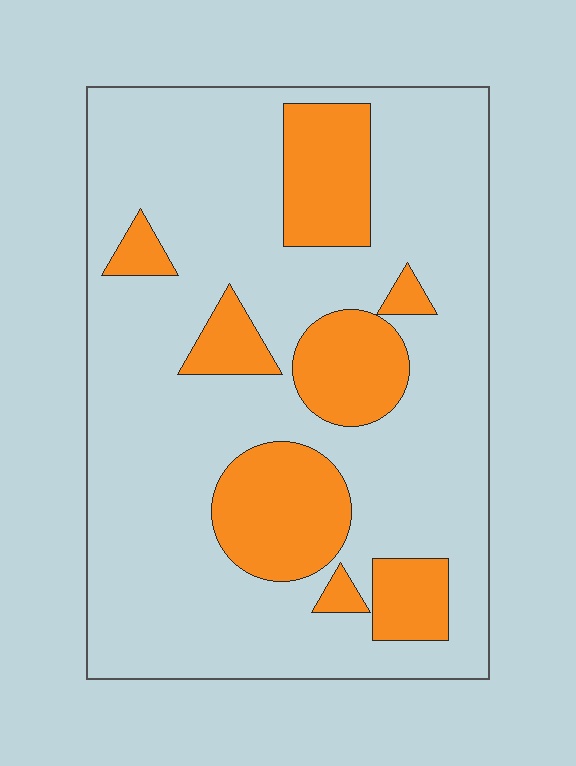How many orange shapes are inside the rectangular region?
8.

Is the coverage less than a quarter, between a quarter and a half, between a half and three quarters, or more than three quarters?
Less than a quarter.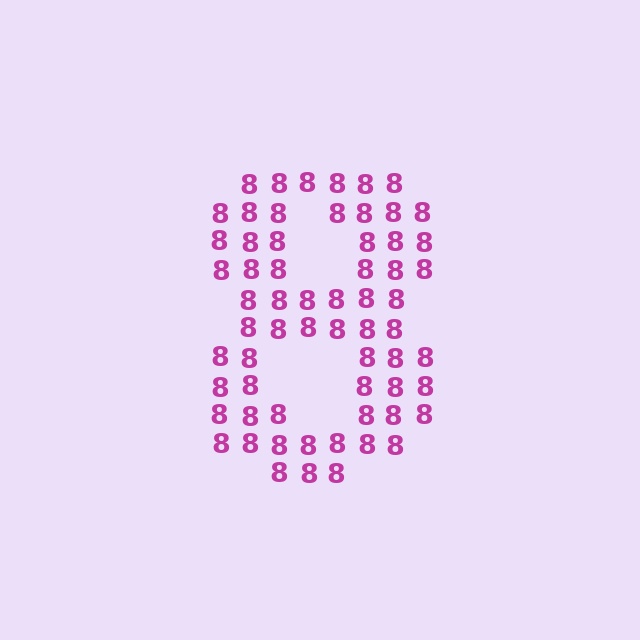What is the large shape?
The large shape is the digit 8.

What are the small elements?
The small elements are digit 8's.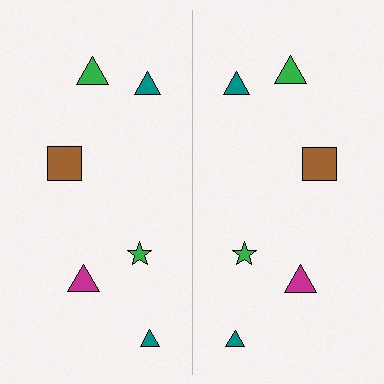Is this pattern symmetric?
Yes, this pattern has bilateral (reflection) symmetry.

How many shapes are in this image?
There are 12 shapes in this image.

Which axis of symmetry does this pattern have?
The pattern has a vertical axis of symmetry running through the center of the image.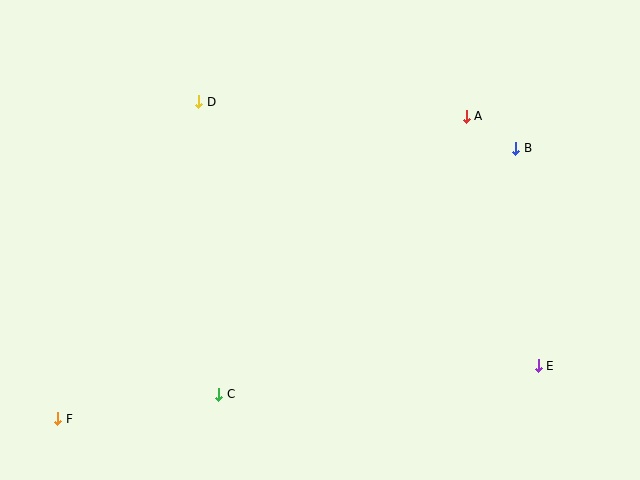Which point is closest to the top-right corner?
Point B is closest to the top-right corner.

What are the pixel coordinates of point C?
Point C is at (219, 394).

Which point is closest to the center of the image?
Point D at (199, 102) is closest to the center.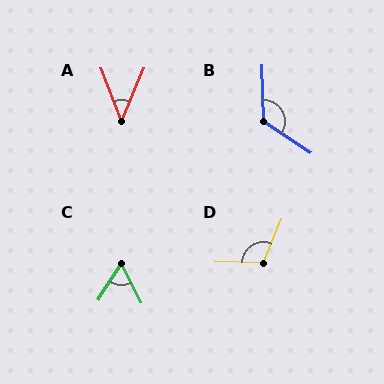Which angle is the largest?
B, at approximately 126 degrees.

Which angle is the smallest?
A, at approximately 44 degrees.